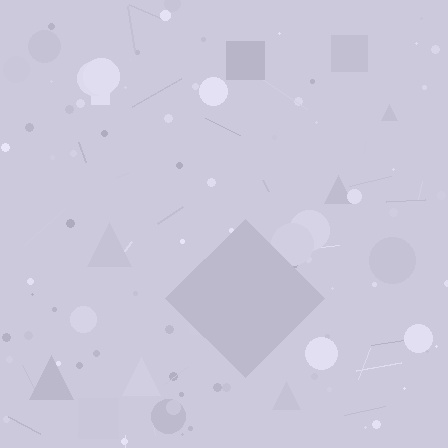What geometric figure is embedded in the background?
A diamond is embedded in the background.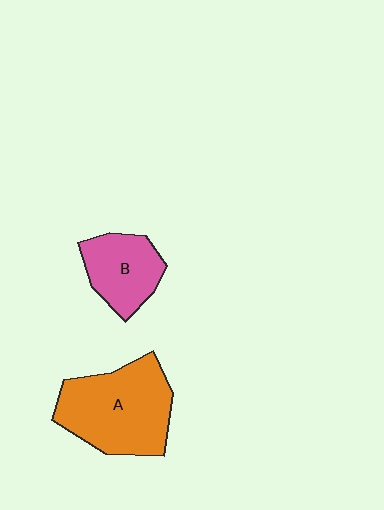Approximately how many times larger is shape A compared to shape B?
Approximately 1.7 times.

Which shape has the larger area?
Shape A (orange).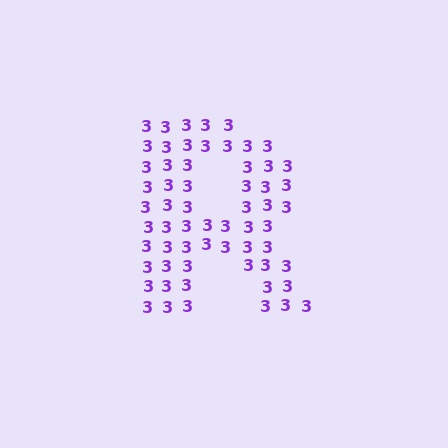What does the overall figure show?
The overall figure shows the letter R.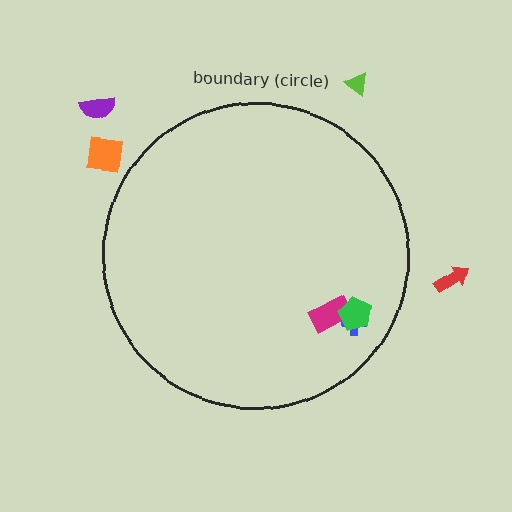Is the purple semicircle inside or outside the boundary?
Outside.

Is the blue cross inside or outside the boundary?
Inside.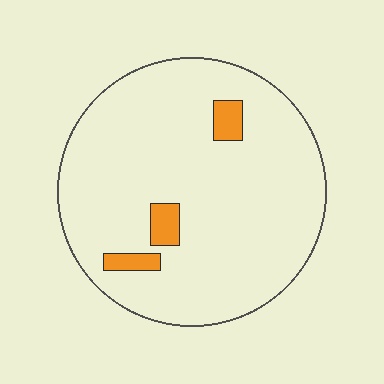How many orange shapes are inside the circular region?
3.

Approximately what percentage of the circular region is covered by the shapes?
Approximately 5%.